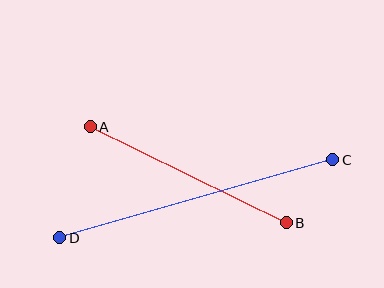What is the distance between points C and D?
The distance is approximately 284 pixels.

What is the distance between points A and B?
The distance is approximately 218 pixels.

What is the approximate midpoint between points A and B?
The midpoint is at approximately (188, 175) pixels.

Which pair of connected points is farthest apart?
Points C and D are farthest apart.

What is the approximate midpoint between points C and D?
The midpoint is at approximately (196, 199) pixels.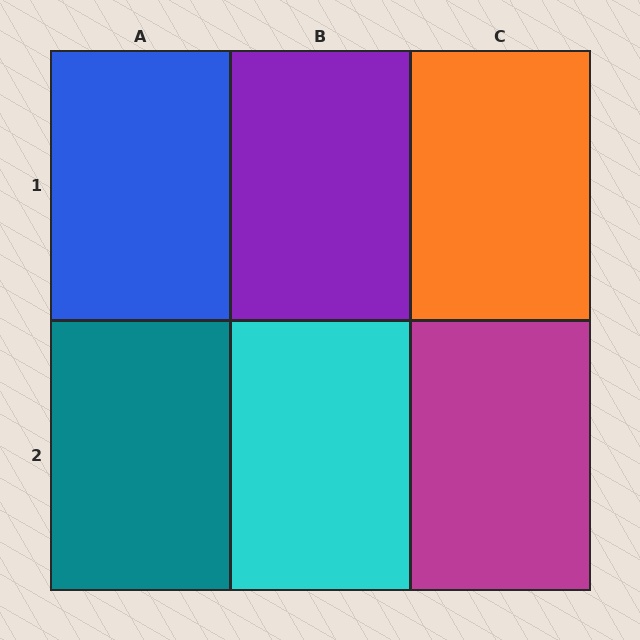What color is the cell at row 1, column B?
Purple.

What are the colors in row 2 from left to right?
Teal, cyan, magenta.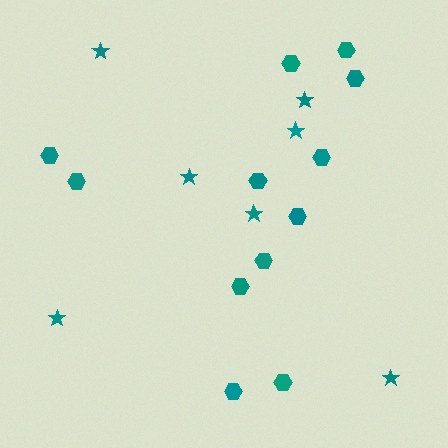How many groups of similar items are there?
There are 2 groups: one group of hexagons (12) and one group of stars (7).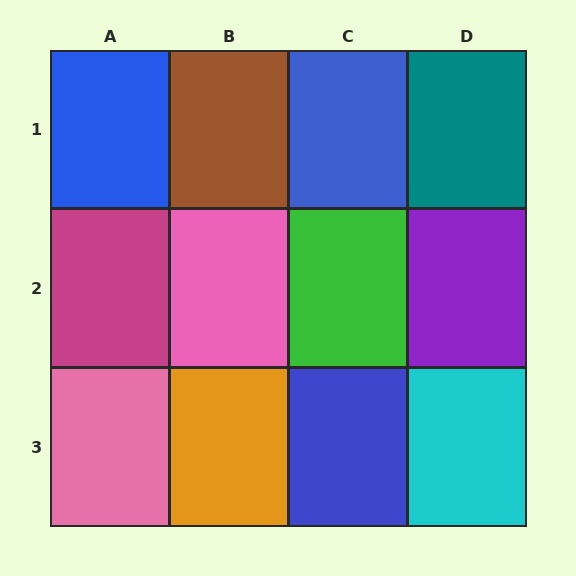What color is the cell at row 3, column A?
Pink.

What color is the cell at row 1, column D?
Teal.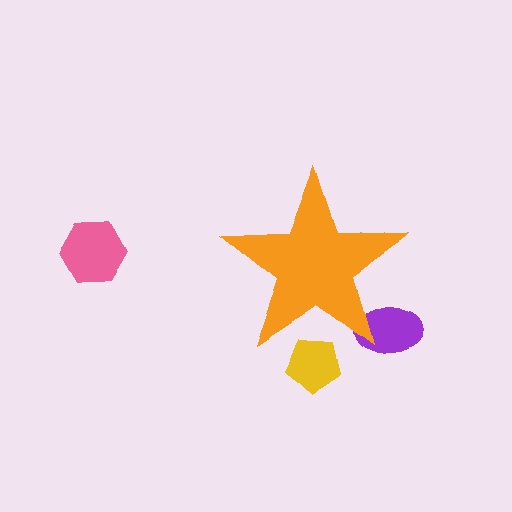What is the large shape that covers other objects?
An orange star.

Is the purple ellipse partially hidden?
Yes, the purple ellipse is partially hidden behind the orange star.